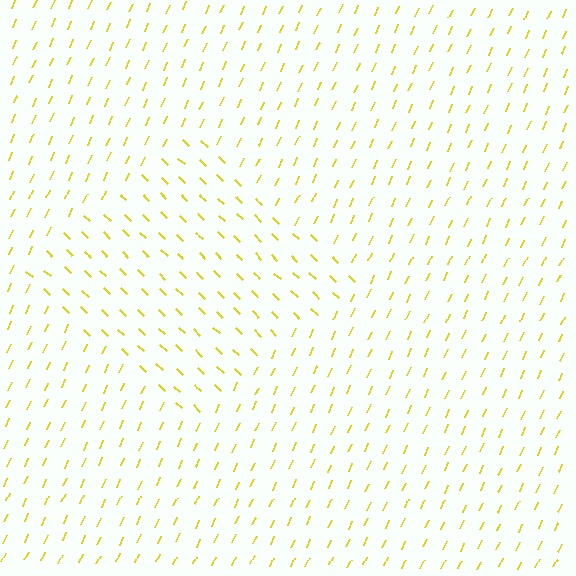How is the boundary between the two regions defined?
The boundary is defined purely by a change in line orientation (approximately 71 degrees difference). All lines are the same color and thickness.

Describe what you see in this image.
The image is filled with small yellow line segments. A diamond region in the image has lines oriented differently from the surrounding lines, creating a visible texture boundary.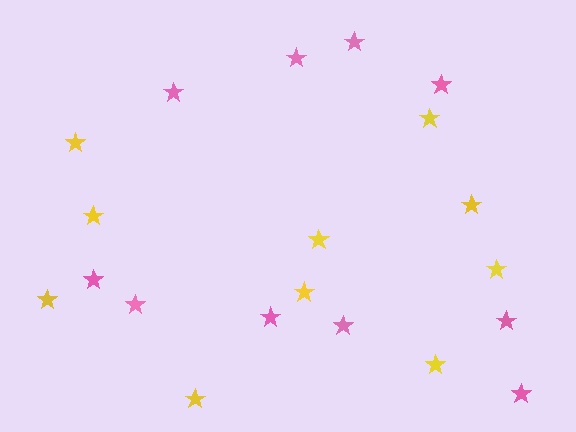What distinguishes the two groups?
There are 2 groups: one group of yellow stars (10) and one group of pink stars (10).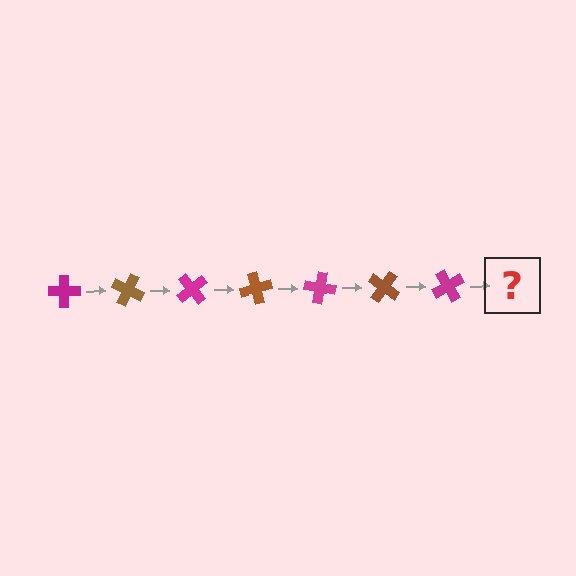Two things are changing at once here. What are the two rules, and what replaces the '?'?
The two rules are that it rotates 25 degrees each step and the color cycles through magenta and brown. The '?' should be a brown cross, rotated 175 degrees from the start.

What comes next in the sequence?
The next element should be a brown cross, rotated 175 degrees from the start.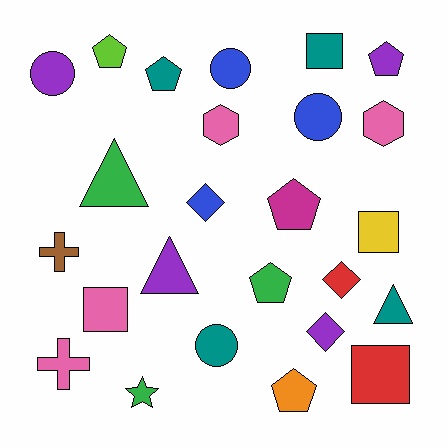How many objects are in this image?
There are 25 objects.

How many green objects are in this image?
There are 3 green objects.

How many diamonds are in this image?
There are 3 diamonds.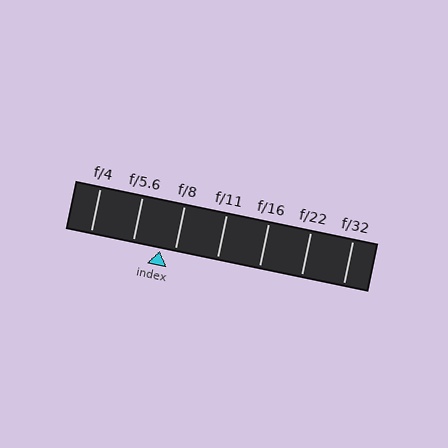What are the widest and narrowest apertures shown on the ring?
The widest aperture shown is f/4 and the narrowest is f/32.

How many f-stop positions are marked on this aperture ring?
There are 7 f-stop positions marked.